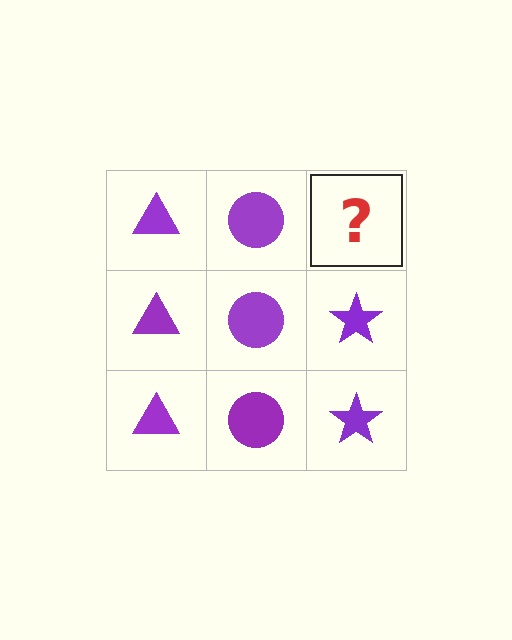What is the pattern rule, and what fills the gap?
The rule is that each column has a consistent shape. The gap should be filled with a purple star.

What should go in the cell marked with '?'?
The missing cell should contain a purple star.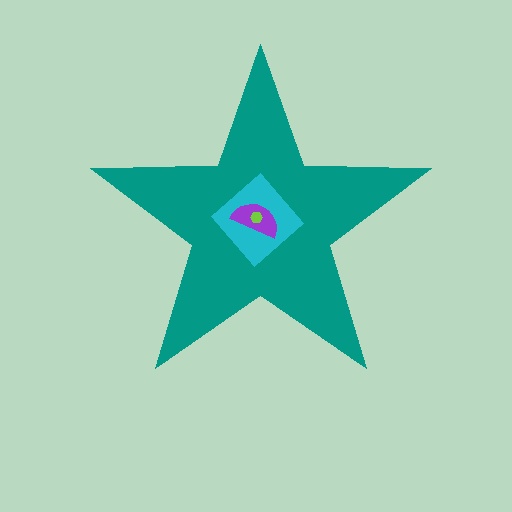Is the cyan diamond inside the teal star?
Yes.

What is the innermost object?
The lime hexagon.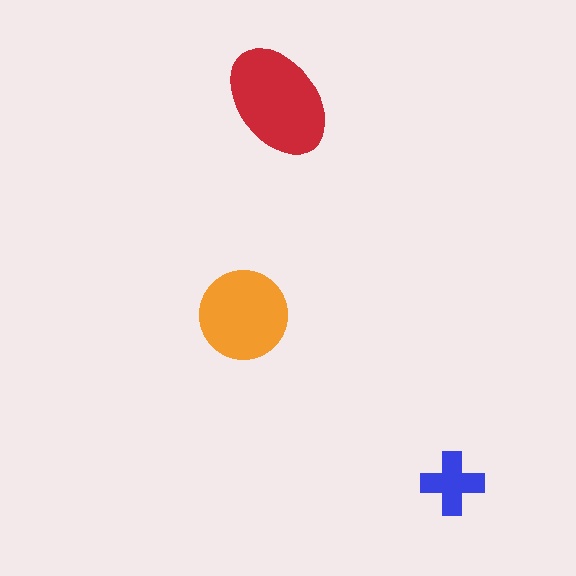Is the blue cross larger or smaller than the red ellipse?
Smaller.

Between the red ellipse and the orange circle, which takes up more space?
The red ellipse.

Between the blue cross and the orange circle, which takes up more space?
The orange circle.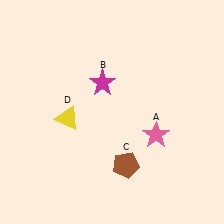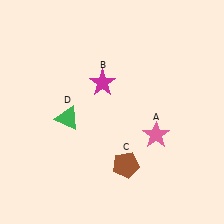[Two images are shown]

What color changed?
The triangle (D) changed from yellow in Image 1 to green in Image 2.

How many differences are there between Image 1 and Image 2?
There is 1 difference between the two images.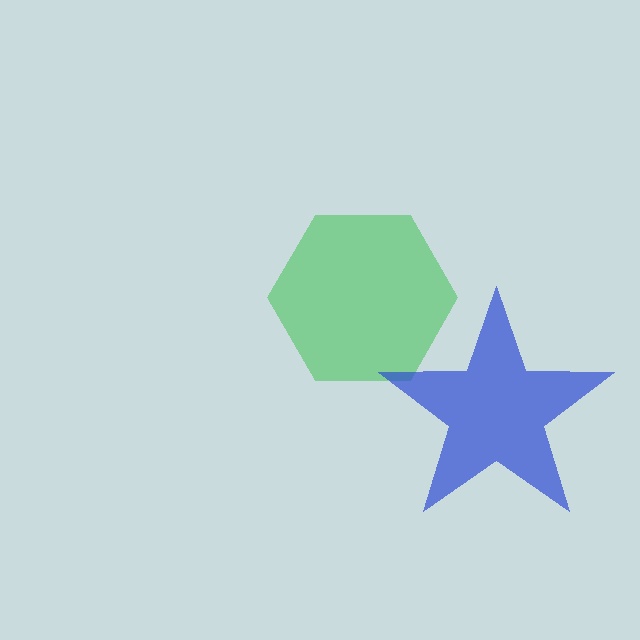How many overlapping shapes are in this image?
There are 2 overlapping shapes in the image.